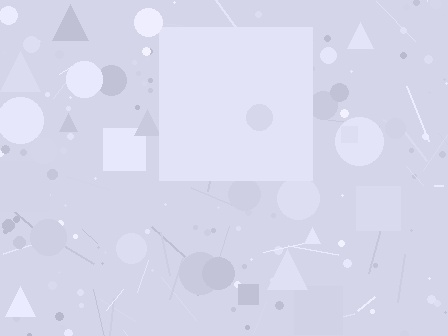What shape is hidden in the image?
A square is hidden in the image.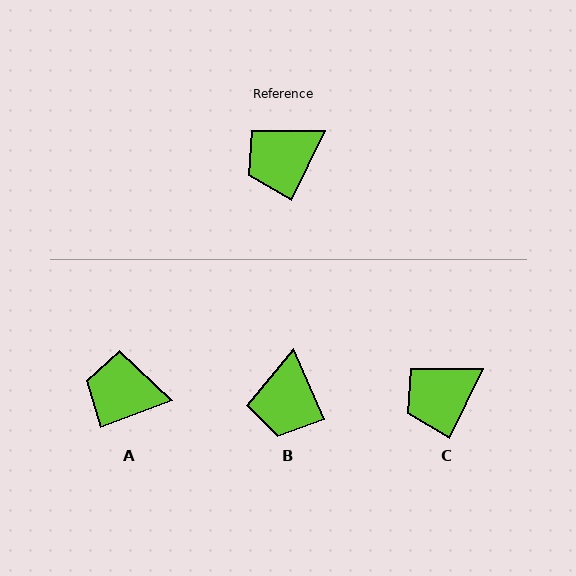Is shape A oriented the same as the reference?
No, it is off by about 43 degrees.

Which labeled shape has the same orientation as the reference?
C.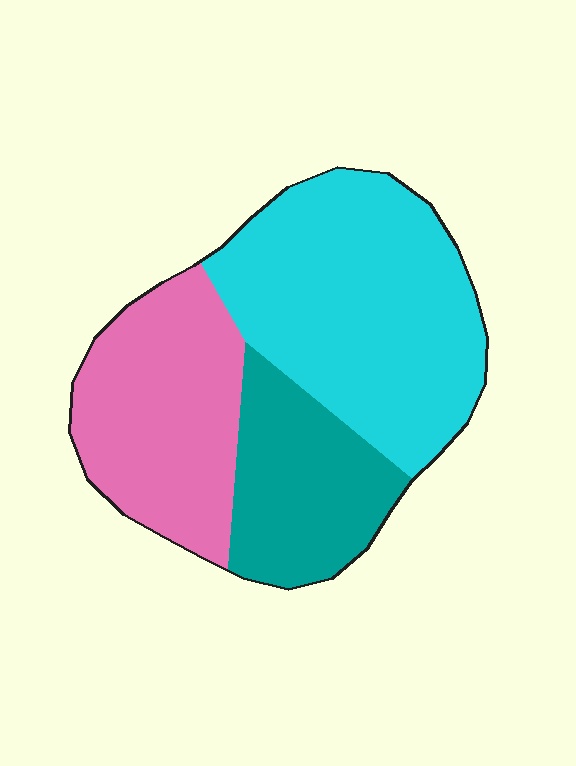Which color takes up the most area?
Cyan, at roughly 45%.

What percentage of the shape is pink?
Pink covers 31% of the shape.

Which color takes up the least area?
Teal, at roughly 25%.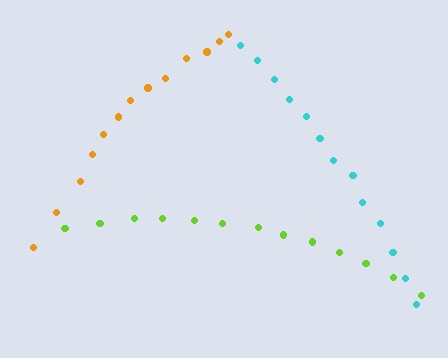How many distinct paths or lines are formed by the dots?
There are 3 distinct paths.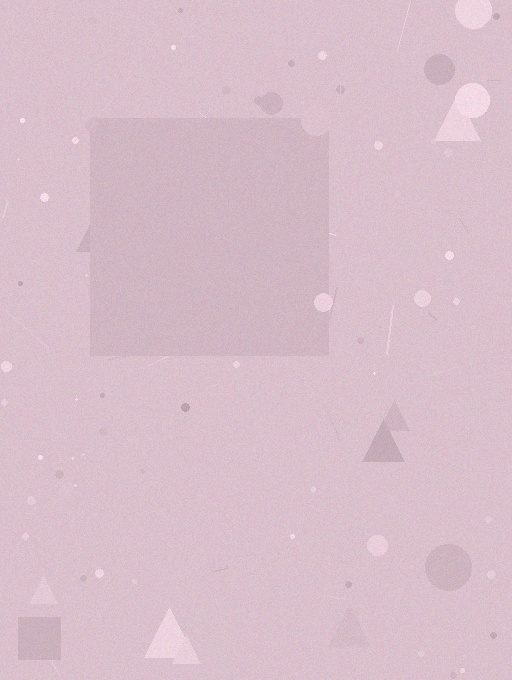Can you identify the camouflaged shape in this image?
The camouflaged shape is a square.